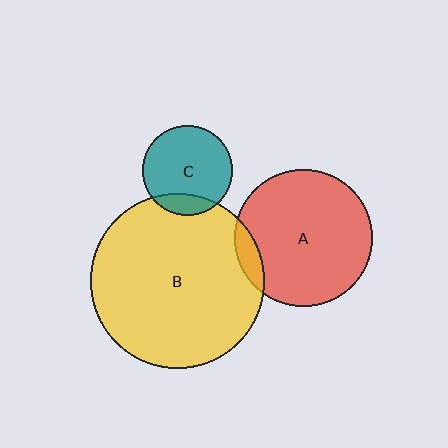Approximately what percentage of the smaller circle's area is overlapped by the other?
Approximately 10%.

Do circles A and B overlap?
Yes.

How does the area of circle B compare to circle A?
Approximately 1.6 times.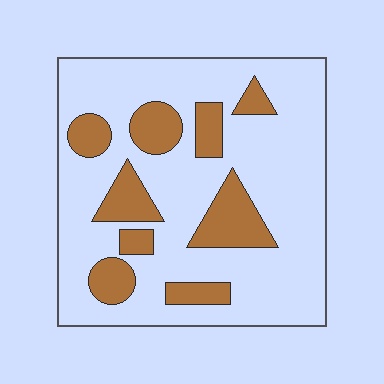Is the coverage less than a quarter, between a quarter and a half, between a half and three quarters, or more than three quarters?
Less than a quarter.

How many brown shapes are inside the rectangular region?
9.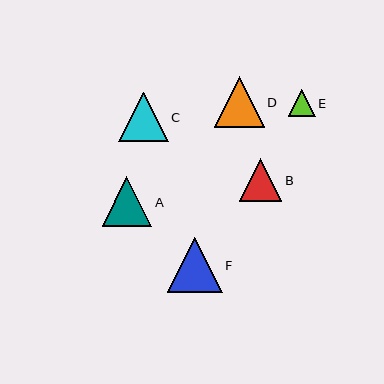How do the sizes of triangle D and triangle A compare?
Triangle D and triangle A are approximately the same size.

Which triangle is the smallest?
Triangle E is the smallest with a size of approximately 27 pixels.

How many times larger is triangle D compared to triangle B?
Triangle D is approximately 1.2 times the size of triangle B.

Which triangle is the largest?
Triangle F is the largest with a size of approximately 55 pixels.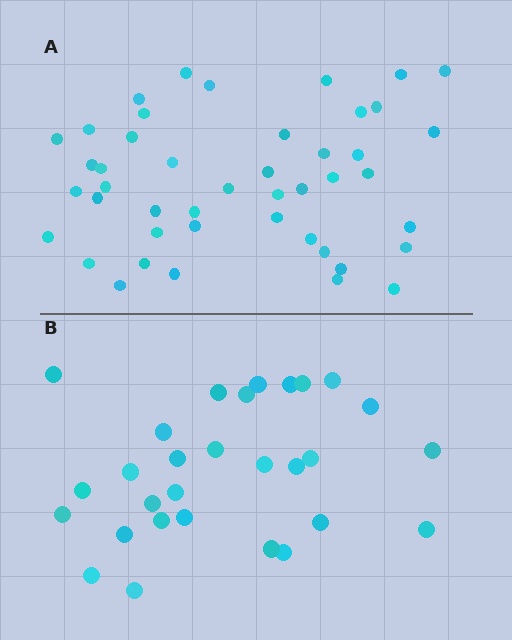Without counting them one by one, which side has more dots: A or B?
Region A (the top region) has more dots.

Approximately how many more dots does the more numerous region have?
Region A has approximately 15 more dots than region B.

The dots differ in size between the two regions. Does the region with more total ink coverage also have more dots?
No. Region B has more total ink coverage because its dots are larger, but region A actually contains more individual dots. Total area can be misleading — the number of items is what matters here.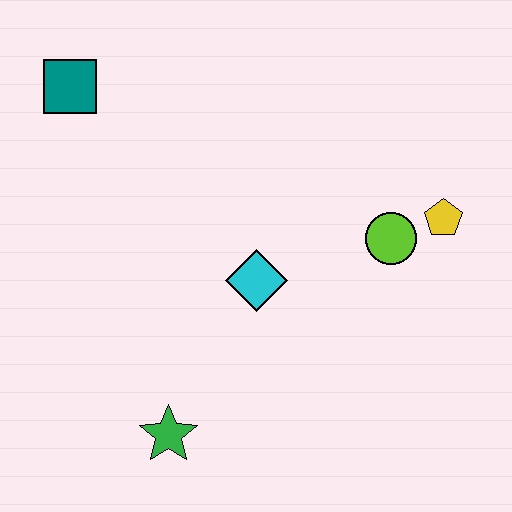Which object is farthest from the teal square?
The yellow pentagon is farthest from the teal square.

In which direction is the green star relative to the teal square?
The green star is below the teal square.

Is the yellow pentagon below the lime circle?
No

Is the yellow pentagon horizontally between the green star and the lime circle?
No